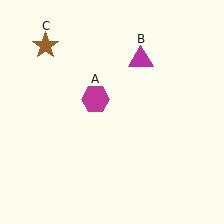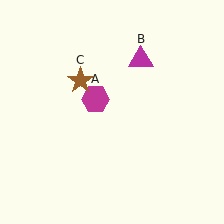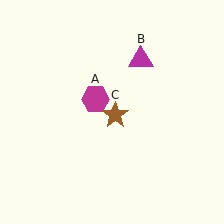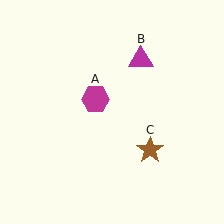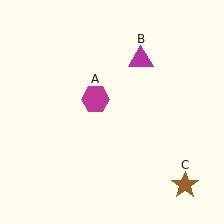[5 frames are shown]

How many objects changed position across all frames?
1 object changed position: brown star (object C).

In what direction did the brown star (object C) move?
The brown star (object C) moved down and to the right.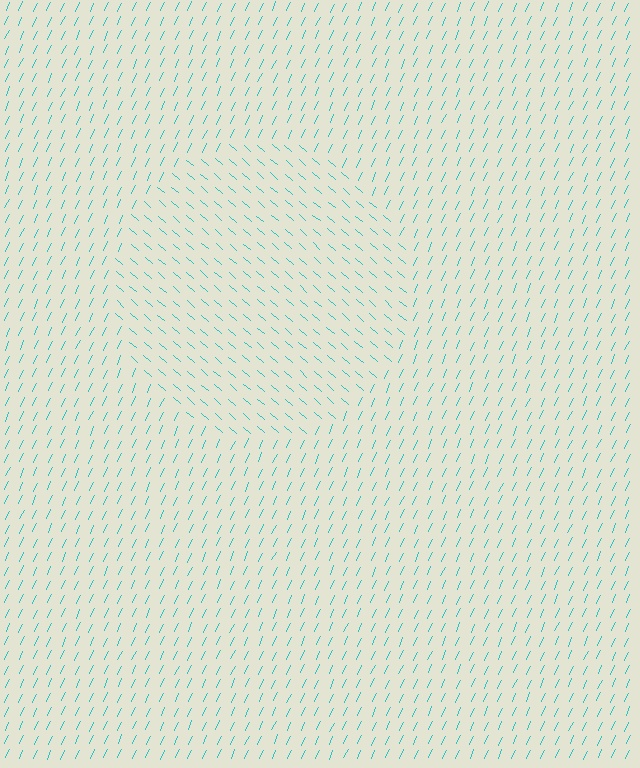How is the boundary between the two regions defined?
The boundary is defined purely by a change in line orientation (approximately 75 degrees difference). All lines are the same color and thickness.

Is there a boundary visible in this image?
Yes, there is a texture boundary formed by a change in line orientation.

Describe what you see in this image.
The image is filled with small cyan line segments. A circle region in the image has lines oriented differently from the surrounding lines, creating a visible texture boundary.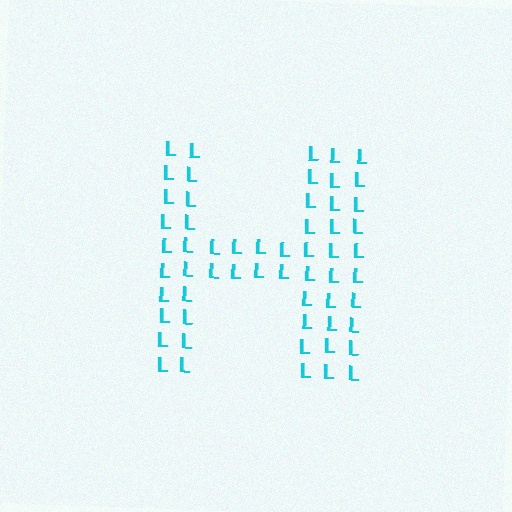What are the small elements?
The small elements are letter L's.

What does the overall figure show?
The overall figure shows the letter H.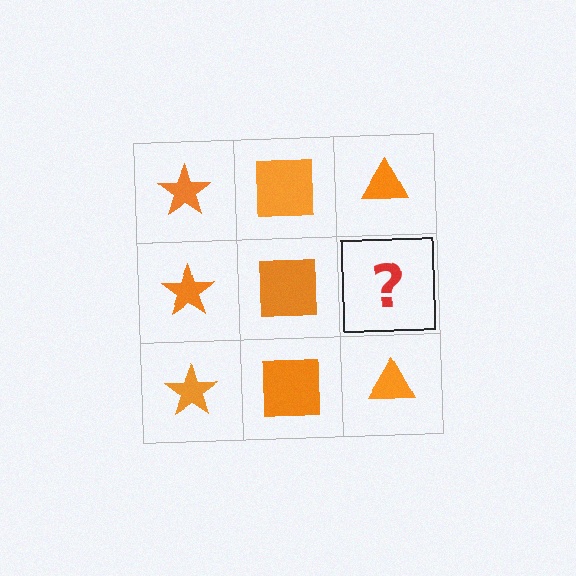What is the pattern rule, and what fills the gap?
The rule is that each column has a consistent shape. The gap should be filled with an orange triangle.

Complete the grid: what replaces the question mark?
The question mark should be replaced with an orange triangle.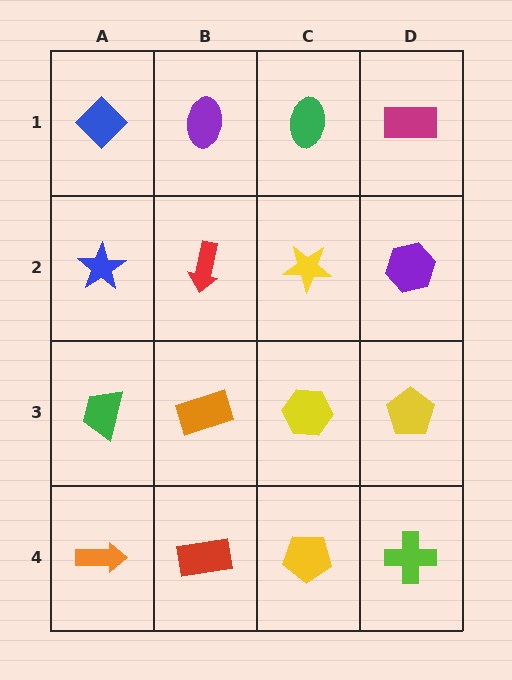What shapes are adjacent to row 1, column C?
A yellow star (row 2, column C), a purple ellipse (row 1, column B), a magenta rectangle (row 1, column D).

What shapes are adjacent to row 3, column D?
A purple hexagon (row 2, column D), a lime cross (row 4, column D), a yellow hexagon (row 3, column C).